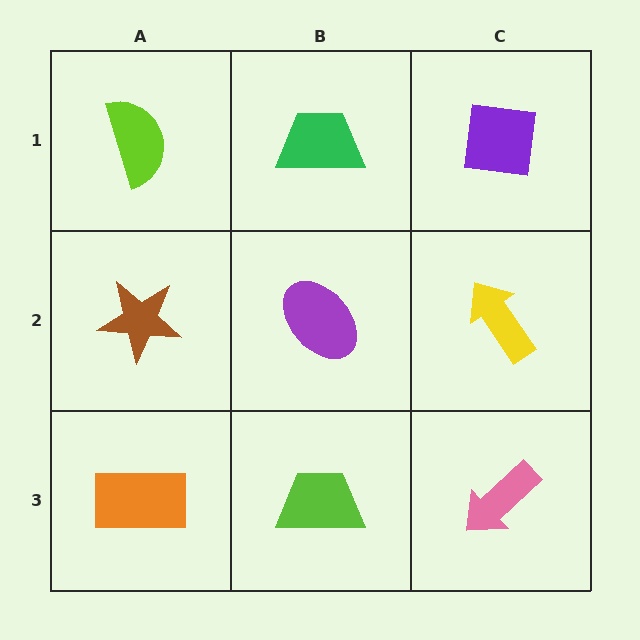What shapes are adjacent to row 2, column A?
A lime semicircle (row 1, column A), an orange rectangle (row 3, column A), a purple ellipse (row 2, column B).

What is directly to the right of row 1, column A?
A green trapezoid.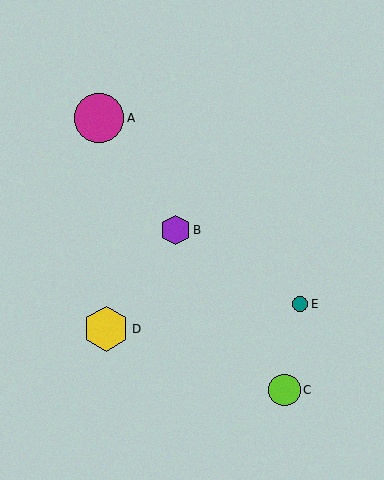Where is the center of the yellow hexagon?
The center of the yellow hexagon is at (106, 329).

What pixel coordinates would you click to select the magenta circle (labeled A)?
Click at (99, 118) to select the magenta circle A.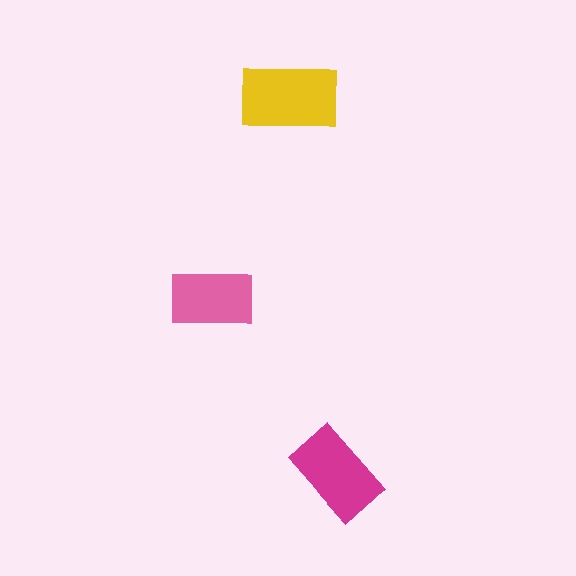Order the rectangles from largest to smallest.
the yellow one, the magenta one, the pink one.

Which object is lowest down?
The magenta rectangle is bottommost.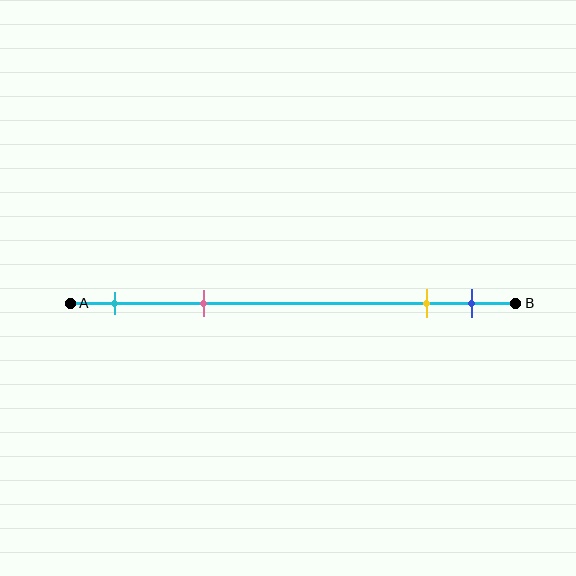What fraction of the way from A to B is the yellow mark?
The yellow mark is approximately 80% (0.8) of the way from A to B.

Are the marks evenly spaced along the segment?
No, the marks are not evenly spaced.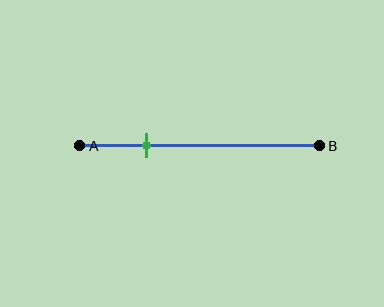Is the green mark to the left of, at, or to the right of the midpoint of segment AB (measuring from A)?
The green mark is to the left of the midpoint of segment AB.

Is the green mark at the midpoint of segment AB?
No, the mark is at about 30% from A, not at the 50% midpoint.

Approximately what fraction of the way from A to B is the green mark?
The green mark is approximately 30% of the way from A to B.